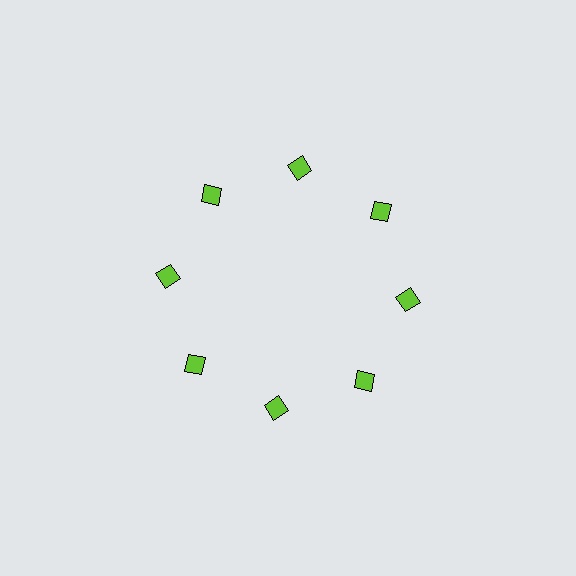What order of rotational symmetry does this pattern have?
This pattern has 8-fold rotational symmetry.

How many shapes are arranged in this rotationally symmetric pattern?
There are 8 shapes, arranged in 8 groups of 1.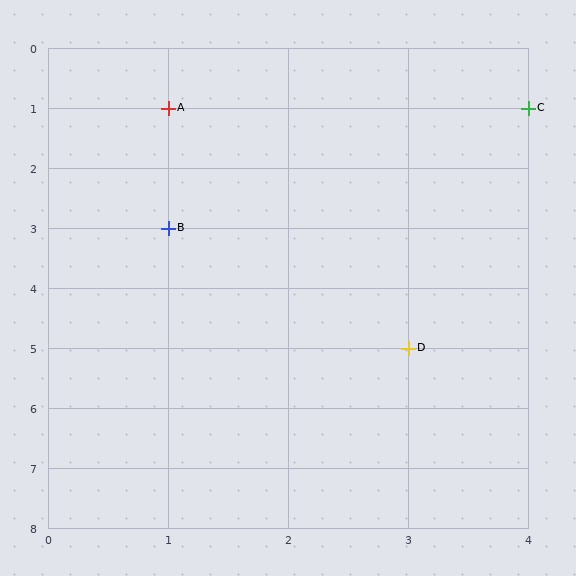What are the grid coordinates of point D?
Point D is at grid coordinates (3, 5).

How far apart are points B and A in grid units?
Points B and A are 2 rows apart.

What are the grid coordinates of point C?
Point C is at grid coordinates (4, 1).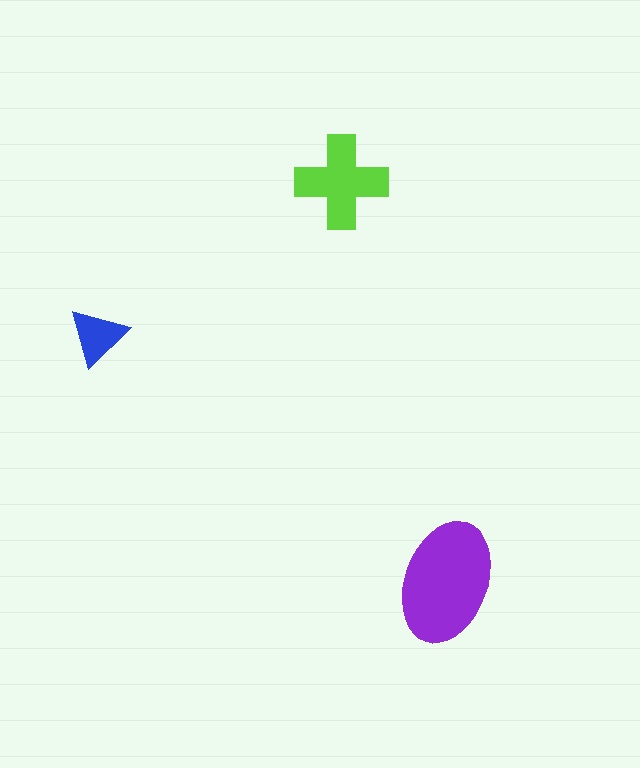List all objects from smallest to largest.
The blue triangle, the lime cross, the purple ellipse.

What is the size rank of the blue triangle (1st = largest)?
3rd.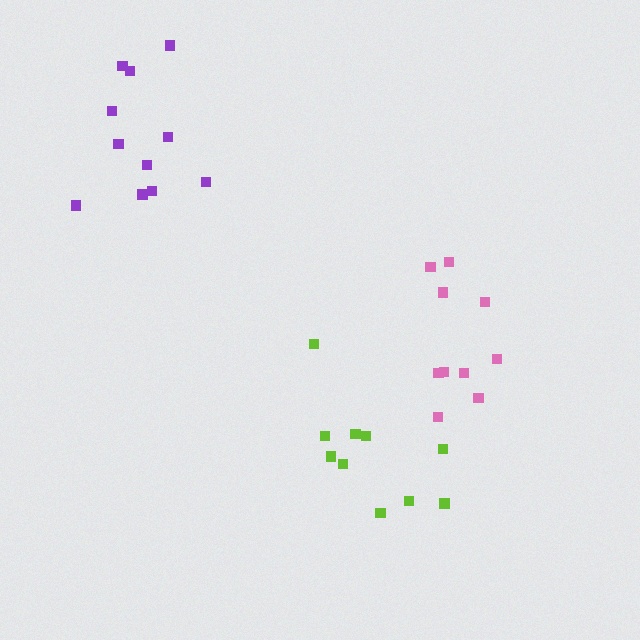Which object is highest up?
The purple cluster is topmost.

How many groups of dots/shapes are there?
There are 3 groups.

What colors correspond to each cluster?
The clusters are colored: lime, pink, purple.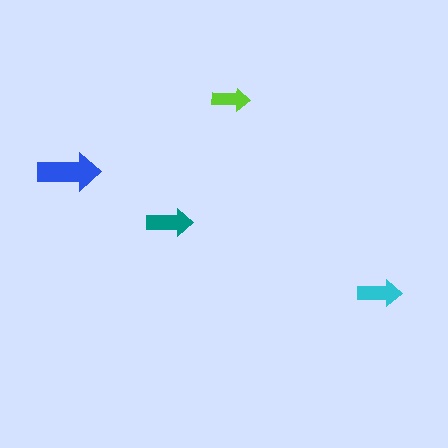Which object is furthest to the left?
The blue arrow is leftmost.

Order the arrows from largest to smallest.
the blue one, the teal one, the cyan one, the lime one.